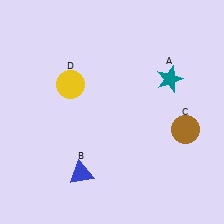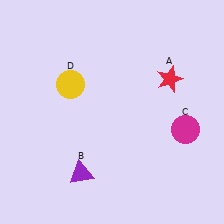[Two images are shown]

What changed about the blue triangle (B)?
In Image 1, B is blue. In Image 2, it changed to purple.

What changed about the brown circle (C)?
In Image 1, C is brown. In Image 2, it changed to magenta.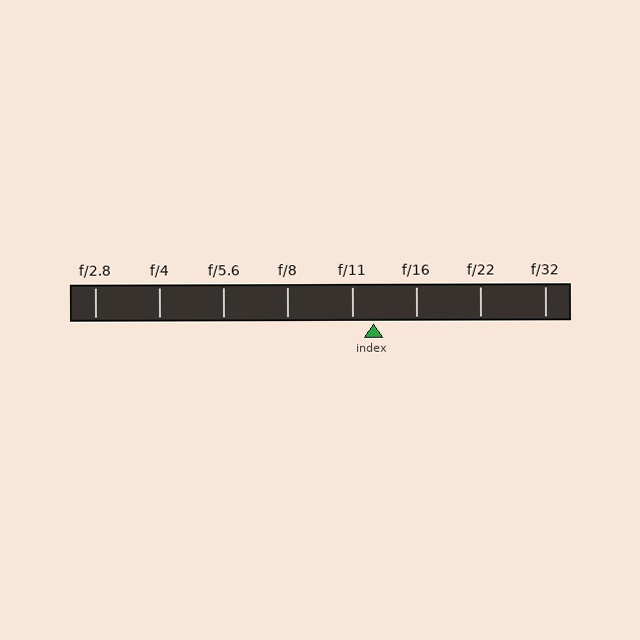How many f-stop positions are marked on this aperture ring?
There are 8 f-stop positions marked.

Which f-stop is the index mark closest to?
The index mark is closest to f/11.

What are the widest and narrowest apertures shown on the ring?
The widest aperture shown is f/2.8 and the narrowest is f/32.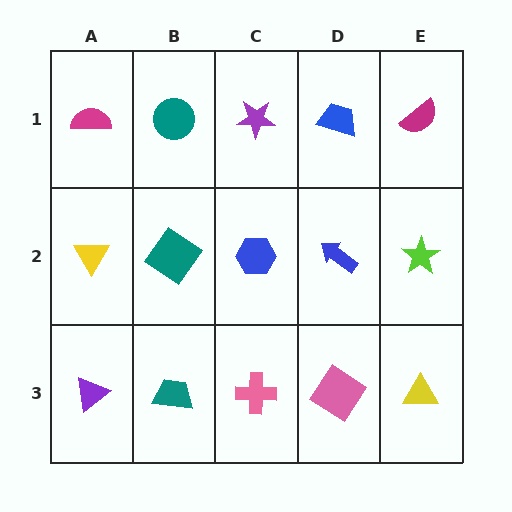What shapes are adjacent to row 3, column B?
A teal diamond (row 2, column B), a purple triangle (row 3, column A), a pink cross (row 3, column C).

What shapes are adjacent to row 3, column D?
A blue arrow (row 2, column D), a pink cross (row 3, column C), a yellow triangle (row 3, column E).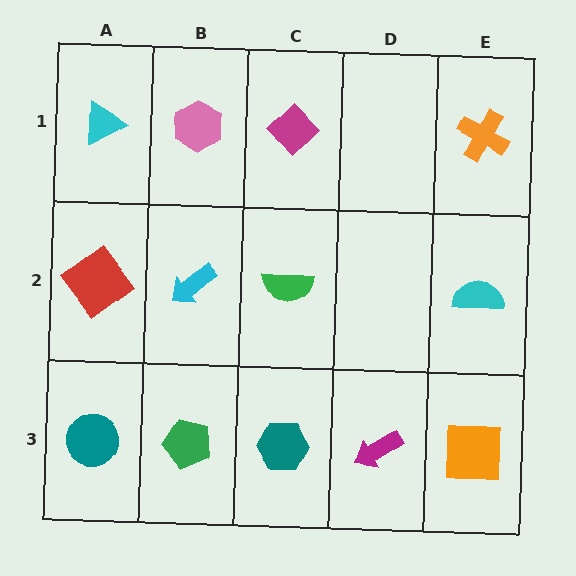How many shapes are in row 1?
4 shapes.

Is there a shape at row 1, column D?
No, that cell is empty.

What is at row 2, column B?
A cyan arrow.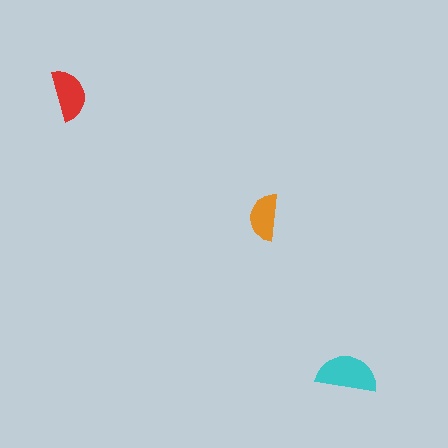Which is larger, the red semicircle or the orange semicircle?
The red one.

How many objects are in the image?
There are 3 objects in the image.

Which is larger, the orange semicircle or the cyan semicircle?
The cyan one.